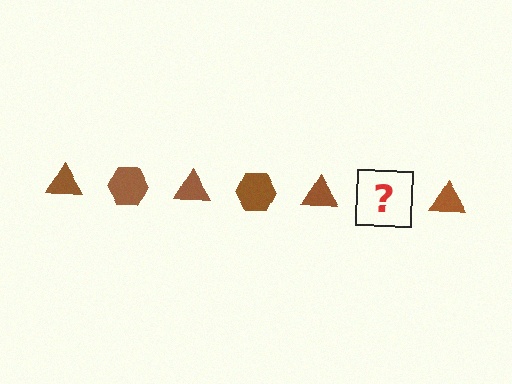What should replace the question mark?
The question mark should be replaced with a brown hexagon.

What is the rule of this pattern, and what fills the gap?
The rule is that the pattern cycles through triangle, hexagon shapes in brown. The gap should be filled with a brown hexagon.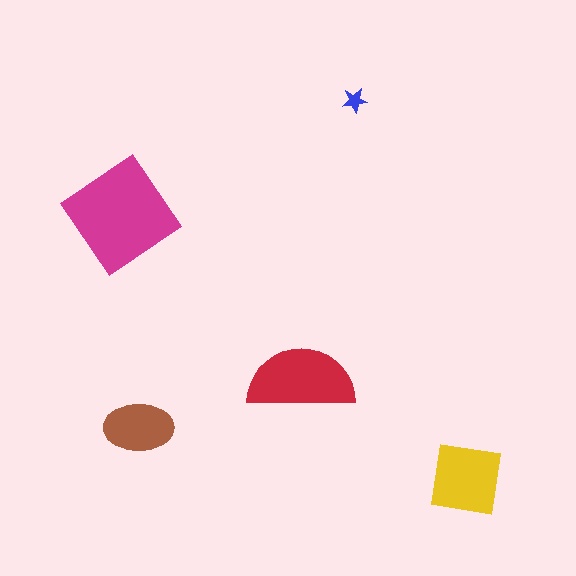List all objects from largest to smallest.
The magenta diamond, the red semicircle, the yellow square, the brown ellipse, the blue star.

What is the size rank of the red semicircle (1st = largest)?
2nd.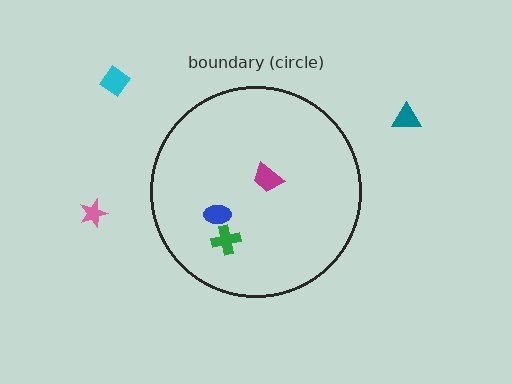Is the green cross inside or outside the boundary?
Inside.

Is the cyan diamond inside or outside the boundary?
Outside.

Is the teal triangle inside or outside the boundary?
Outside.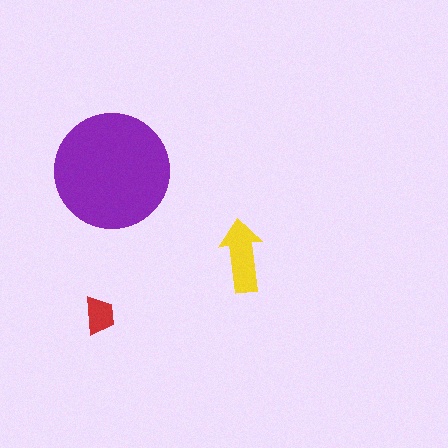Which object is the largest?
The purple circle.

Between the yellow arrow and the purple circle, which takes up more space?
The purple circle.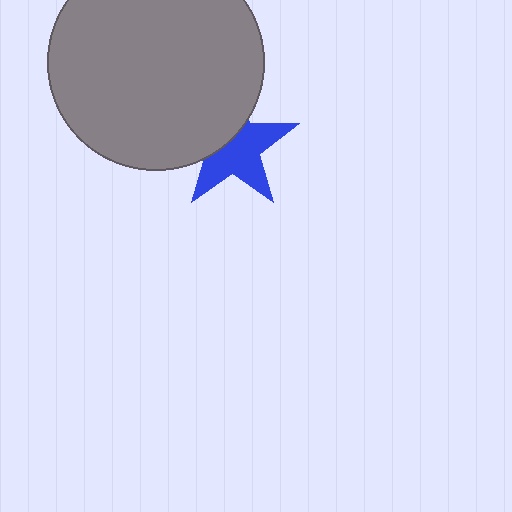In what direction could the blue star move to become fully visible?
The blue star could move toward the lower-right. That would shift it out from behind the gray circle entirely.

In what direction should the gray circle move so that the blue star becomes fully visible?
The gray circle should move toward the upper-left. That is the shortest direction to clear the overlap and leave the blue star fully visible.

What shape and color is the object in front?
The object in front is a gray circle.